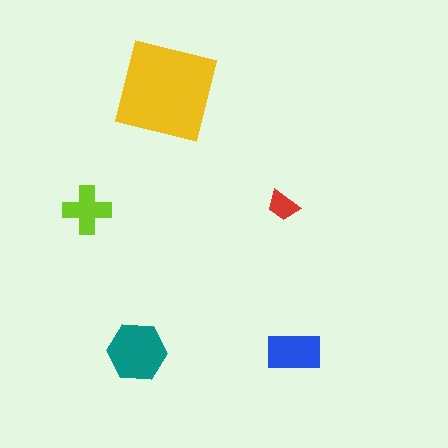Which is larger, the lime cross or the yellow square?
The yellow square.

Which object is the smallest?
The red trapezoid.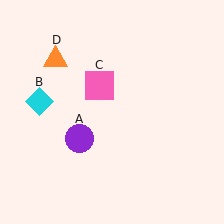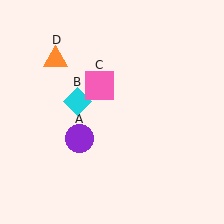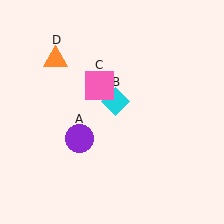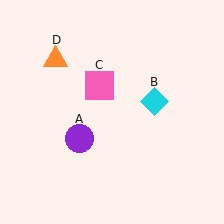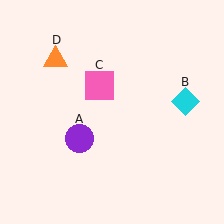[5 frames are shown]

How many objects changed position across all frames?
1 object changed position: cyan diamond (object B).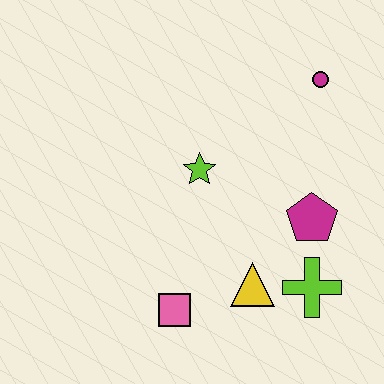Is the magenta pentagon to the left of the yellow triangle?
No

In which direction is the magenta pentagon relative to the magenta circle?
The magenta pentagon is below the magenta circle.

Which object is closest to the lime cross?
The yellow triangle is closest to the lime cross.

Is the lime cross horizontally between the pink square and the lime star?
No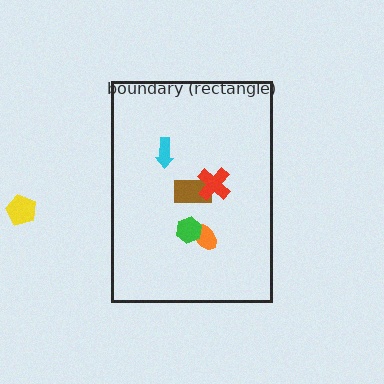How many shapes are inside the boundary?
5 inside, 1 outside.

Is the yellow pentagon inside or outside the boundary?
Outside.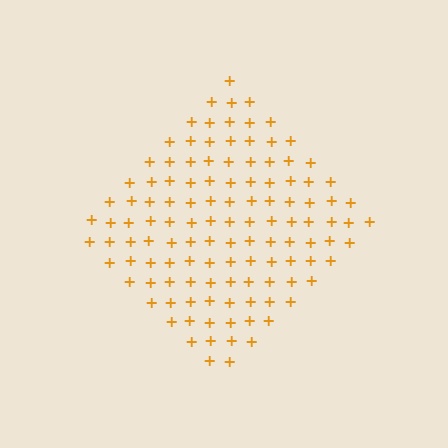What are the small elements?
The small elements are plus signs.